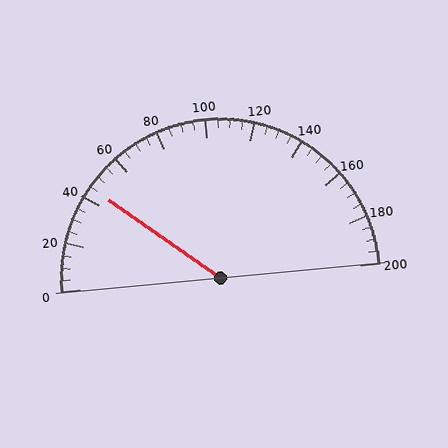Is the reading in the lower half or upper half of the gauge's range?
The reading is in the lower half of the range (0 to 200).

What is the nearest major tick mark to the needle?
The nearest major tick mark is 40.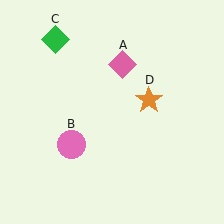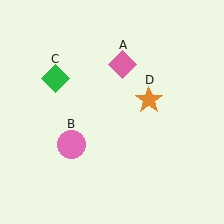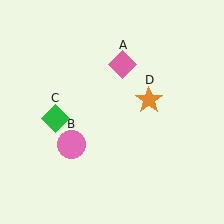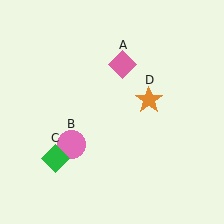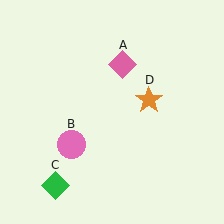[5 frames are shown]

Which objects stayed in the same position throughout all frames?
Pink diamond (object A) and pink circle (object B) and orange star (object D) remained stationary.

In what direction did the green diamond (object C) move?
The green diamond (object C) moved down.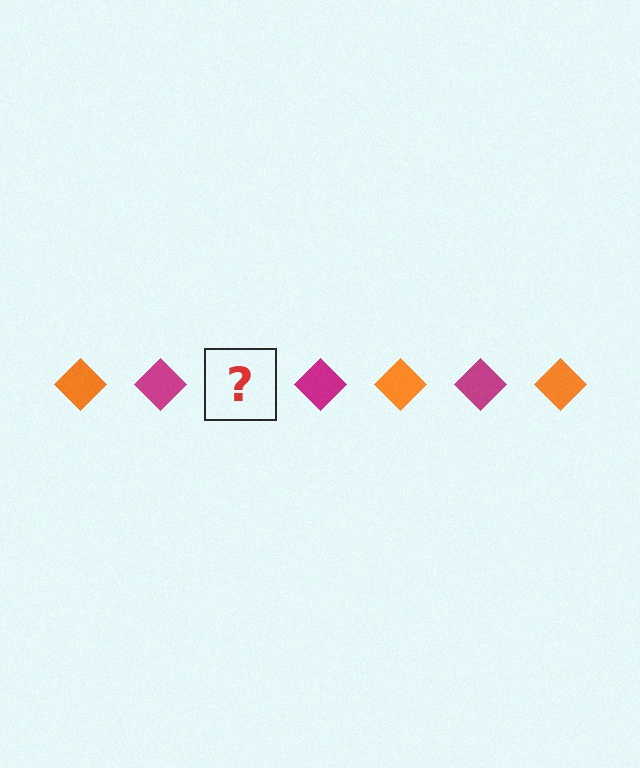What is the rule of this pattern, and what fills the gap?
The rule is that the pattern cycles through orange, magenta diamonds. The gap should be filled with an orange diamond.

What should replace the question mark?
The question mark should be replaced with an orange diamond.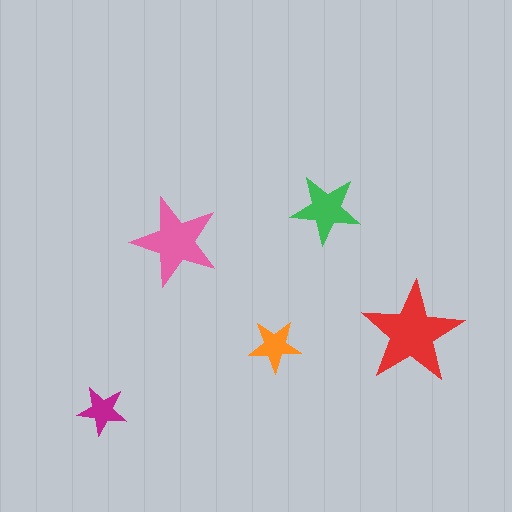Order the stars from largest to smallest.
the red one, the pink one, the green one, the orange one, the magenta one.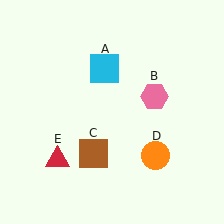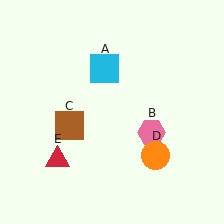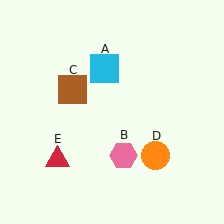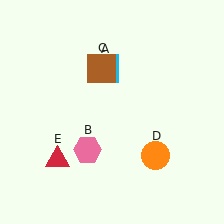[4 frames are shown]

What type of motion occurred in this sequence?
The pink hexagon (object B), brown square (object C) rotated clockwise around the center of the scene.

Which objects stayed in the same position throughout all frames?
Cyan square (object A) and orange circle (object D) and red triangle (object E) remained stationary.